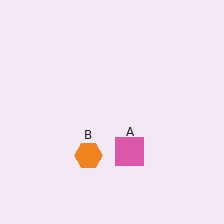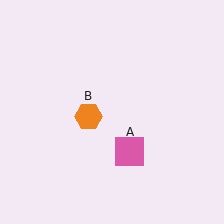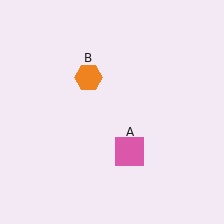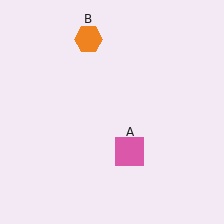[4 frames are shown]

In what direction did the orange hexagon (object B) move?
The orange hexagon (object B) moved up.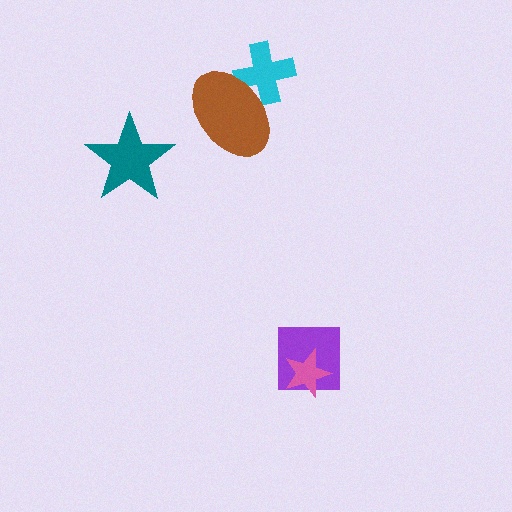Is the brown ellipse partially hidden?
No, no other shape covers it.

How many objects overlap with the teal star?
0 objects overlap with the teal star.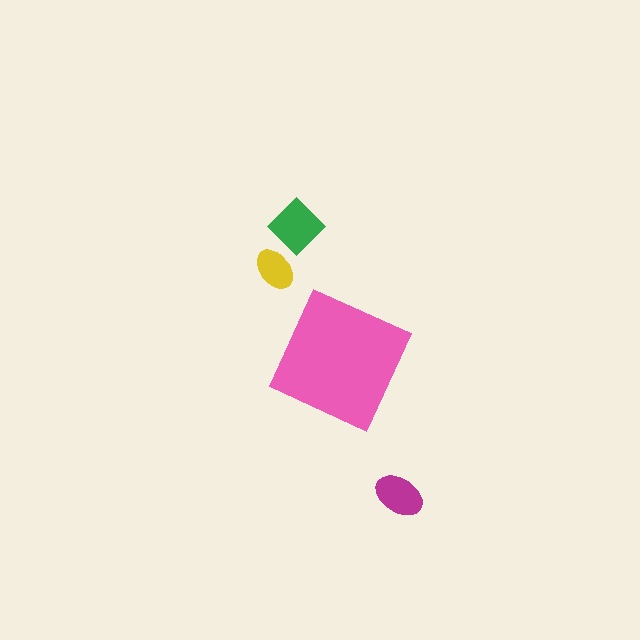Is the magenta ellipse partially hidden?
No, the magenta ellipse is fully visible.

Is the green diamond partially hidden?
No, the green diamond is fully visible.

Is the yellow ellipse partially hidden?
No, the yellow ellipse is fully visible.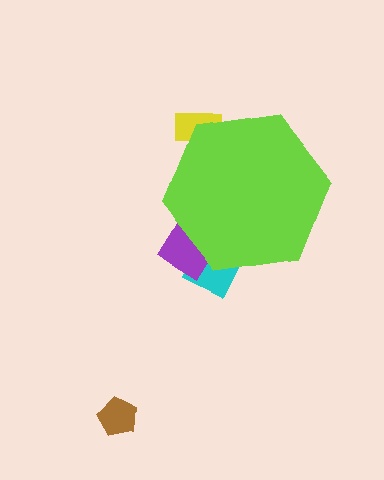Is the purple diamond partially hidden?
Yes, the purple diamond is partially hidden behind the lime hexagon.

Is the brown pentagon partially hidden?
No, the brown pentagon is fully visible.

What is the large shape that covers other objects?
A lime hexagon.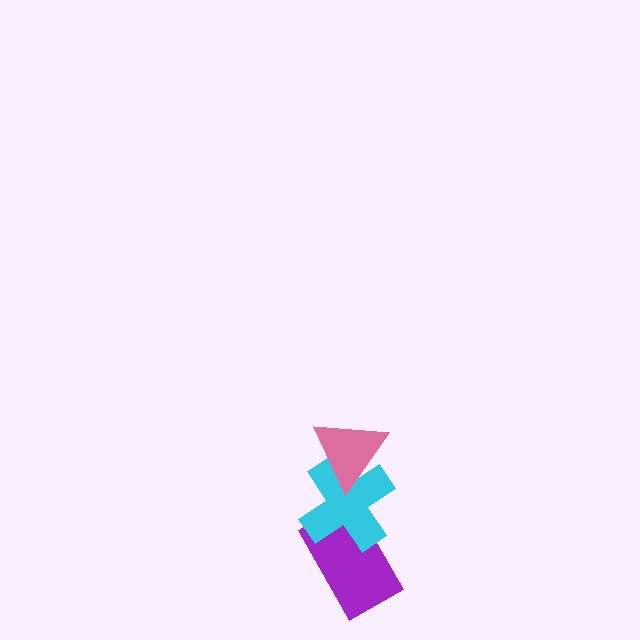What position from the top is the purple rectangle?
The purple rectangle is 3rd from the top.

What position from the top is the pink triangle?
The pink triangle is 1st from the top.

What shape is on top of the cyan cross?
The pink triangle is on top of the cyan cross.